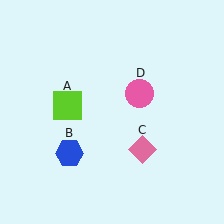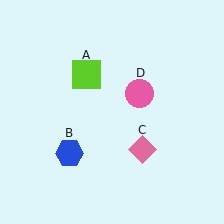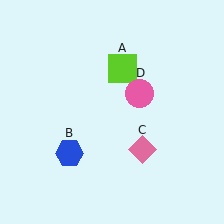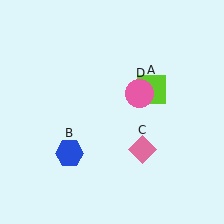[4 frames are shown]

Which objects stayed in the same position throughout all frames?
Blue hexagon (object B) and pink diamond (object C) and pink circle (object D) remained stationary.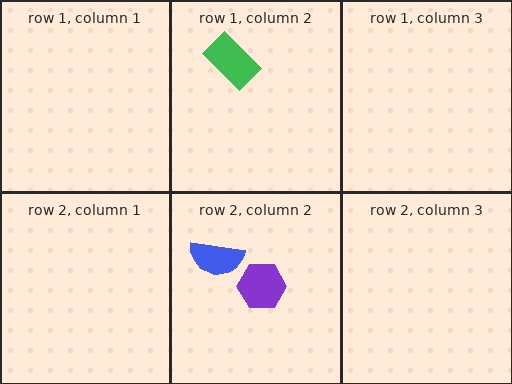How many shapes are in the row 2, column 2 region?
2.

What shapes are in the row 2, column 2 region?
The blue semicircle, the purple hexagon.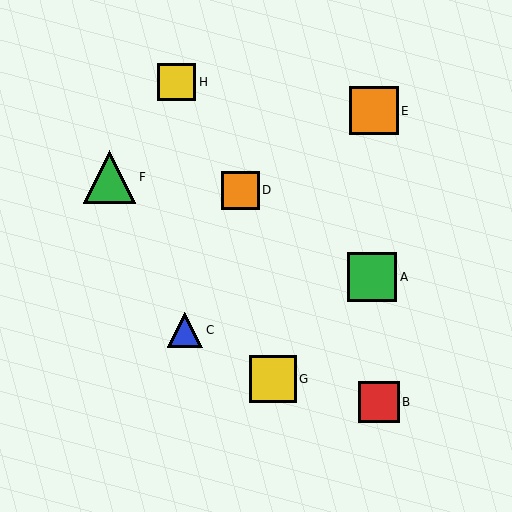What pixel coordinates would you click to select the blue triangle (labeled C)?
Click at (185, 330) to select the blue triangle C.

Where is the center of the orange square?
The center of the orange square is at (374, 111).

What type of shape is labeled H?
Shape H is a yellow square.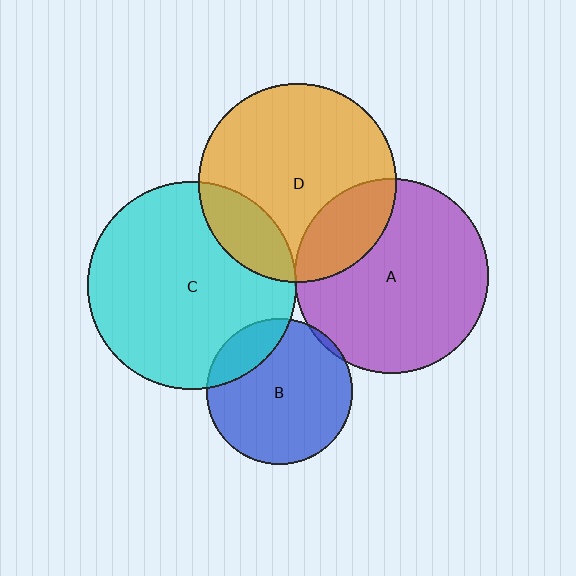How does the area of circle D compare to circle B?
Approximately 1.8 times.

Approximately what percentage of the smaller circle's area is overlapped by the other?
Approximately 15%.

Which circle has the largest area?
Circle C (cyan).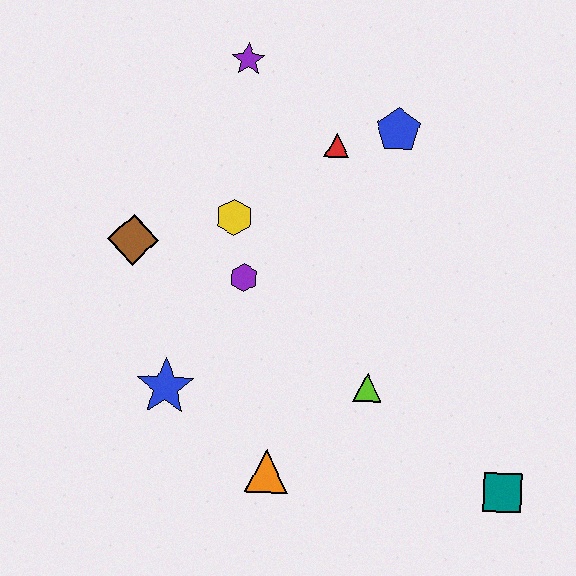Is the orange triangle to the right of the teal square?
No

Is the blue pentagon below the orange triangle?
No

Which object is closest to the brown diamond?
The yellow hexagon is closest to the brown diamond.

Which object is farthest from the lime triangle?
The purple star is farthest from the lime triangle.